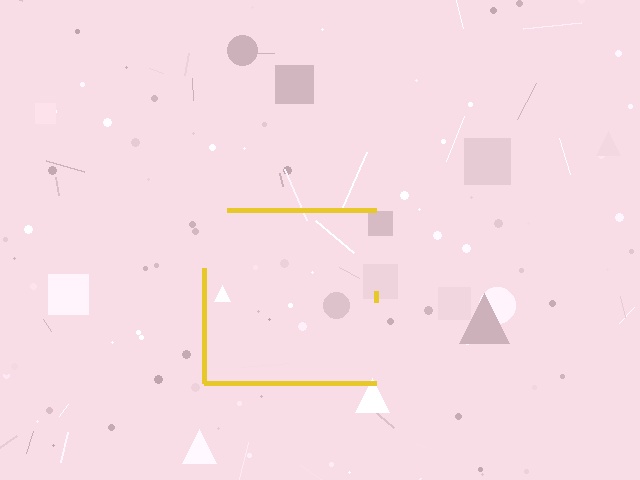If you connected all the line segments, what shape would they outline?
They would outline a square.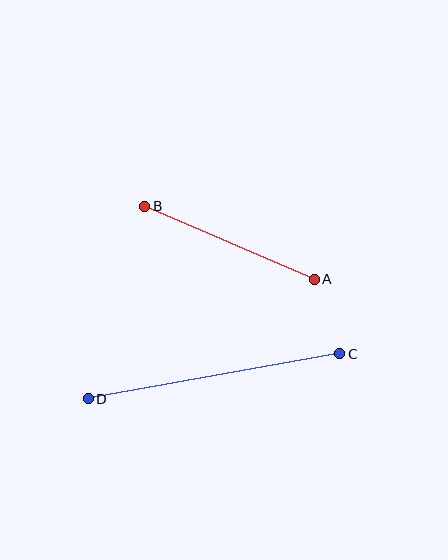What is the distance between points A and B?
The distance is approximately 184 pixels.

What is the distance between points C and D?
The distance is approximately 255 pixels.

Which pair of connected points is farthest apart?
Points C and D are farthest apart.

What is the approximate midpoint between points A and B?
The midpoint is at approximately (230, 243) pixels.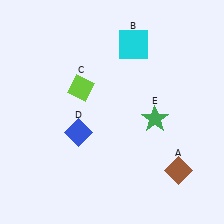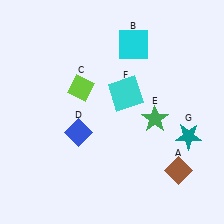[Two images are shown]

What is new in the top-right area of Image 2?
A cyan square (F) was added in the top-right area of Image 2.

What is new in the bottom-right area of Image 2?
A teal star (G) was added in the bottom-right area of Image 2.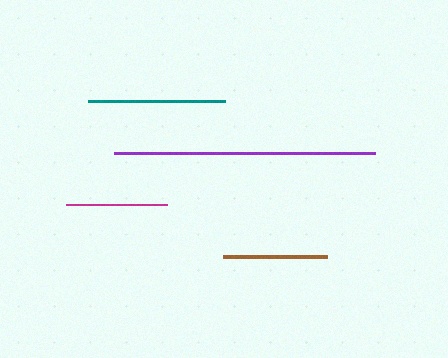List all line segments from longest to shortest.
From longest to shortest: purple, teal, brown, magenta.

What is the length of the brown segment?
The brown segment is approximately 104 pixels long.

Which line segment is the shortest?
The magenta line is the shortest at approximately 101 pixels.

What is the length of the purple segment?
The purple segment is approximately 261 pixels long.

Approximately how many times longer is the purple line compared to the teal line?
The purple line is approximately 1.9 times the length of the teal line.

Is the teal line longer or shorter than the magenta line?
The teal line is longer than the magenta line.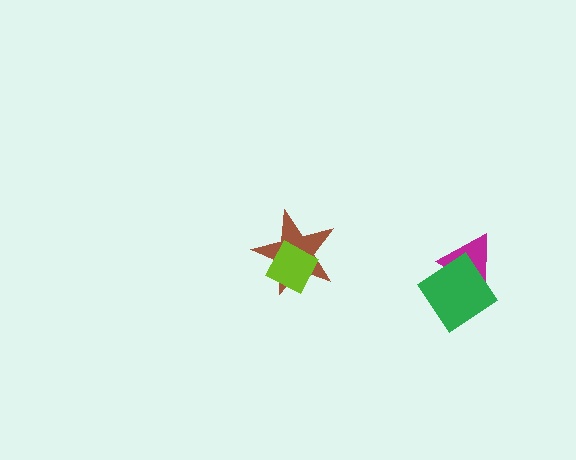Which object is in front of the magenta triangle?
The green diamond is in front of the magenta triangle.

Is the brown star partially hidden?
Yes, it is partially covered by another shape.